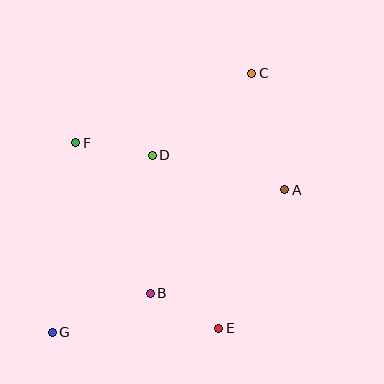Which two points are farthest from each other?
Points C and G are farthest from each other.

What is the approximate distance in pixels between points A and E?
The distance between A and E is approximately 153 pixels.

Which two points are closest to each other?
Points B and E are closest to each other.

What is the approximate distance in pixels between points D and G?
The distance between D and G is approximately 203 pixels.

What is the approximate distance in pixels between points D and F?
The distance between D and F is approximately 78 pixels.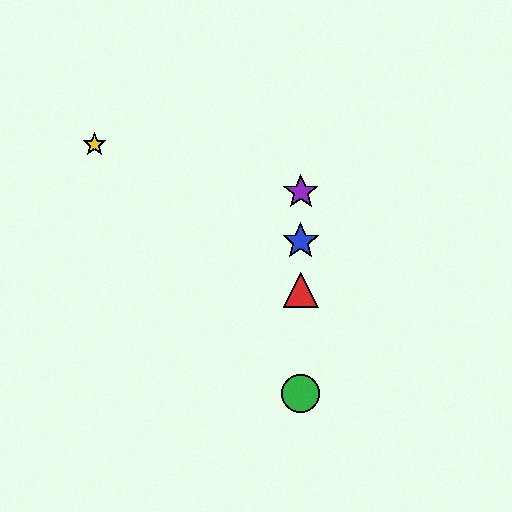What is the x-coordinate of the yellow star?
The yellow star is at x≈94.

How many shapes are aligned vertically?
4 shapes (the red triangle, the blue star, the green circle, the purple star) are aligned vertically.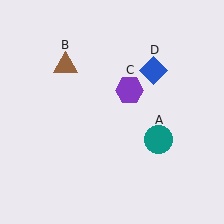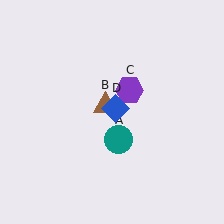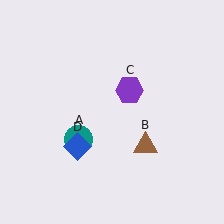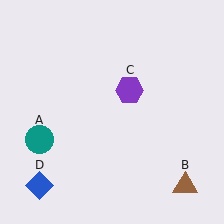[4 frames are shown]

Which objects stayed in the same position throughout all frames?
Purple hexagon (object C) remained stationary.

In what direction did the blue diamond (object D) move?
The blue diamond (object D) moved down and to the left.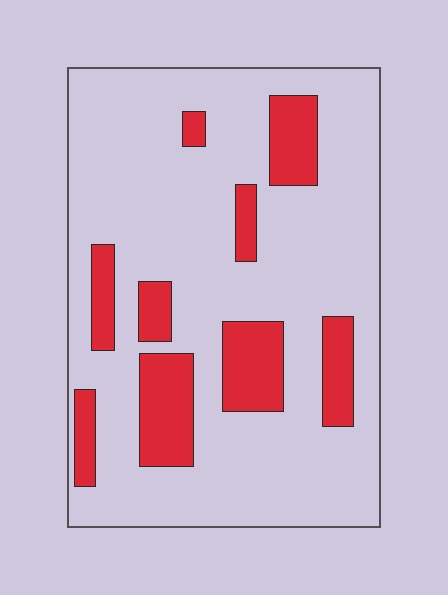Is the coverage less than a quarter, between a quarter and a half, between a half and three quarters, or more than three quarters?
Less than a quarter.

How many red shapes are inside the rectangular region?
9.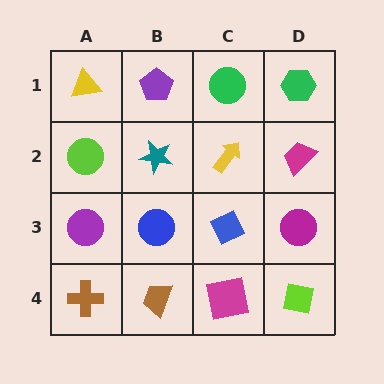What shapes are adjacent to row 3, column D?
A magenta trapezoid (row 2, column D), a lime square (row 4, column D), a blue diamond (row 3, column C).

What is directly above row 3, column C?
A yellow arrow.